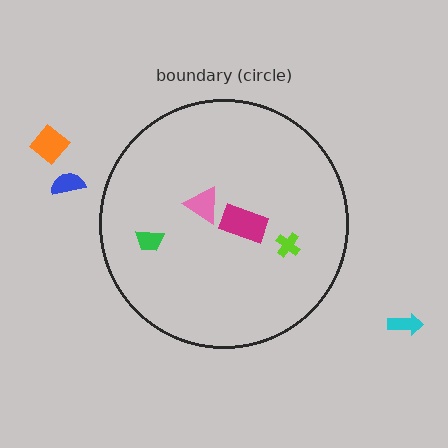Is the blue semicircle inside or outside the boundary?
Outside.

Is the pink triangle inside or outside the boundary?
Inside.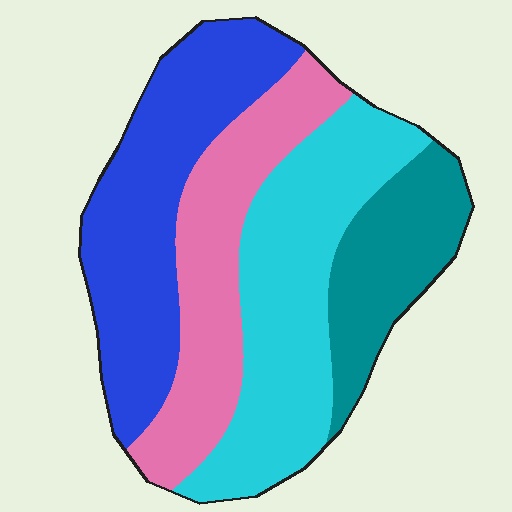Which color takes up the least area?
Teal, at roughly 15%.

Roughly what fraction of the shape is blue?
Blue takes up about one third (1/3) of the shape.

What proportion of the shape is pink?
Pink covers roughly 25% of the shape.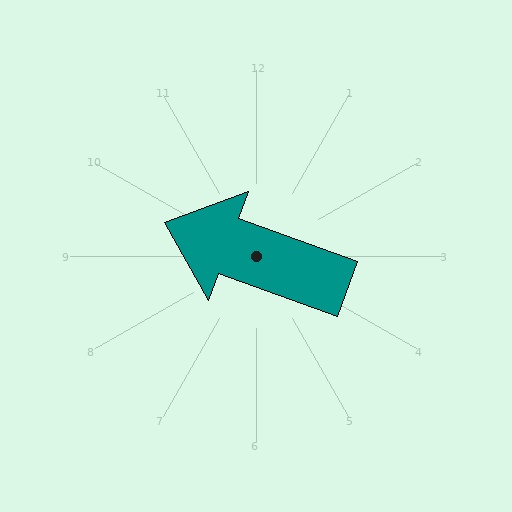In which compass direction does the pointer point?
West.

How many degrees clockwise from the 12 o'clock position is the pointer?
Approximately 290 degrees.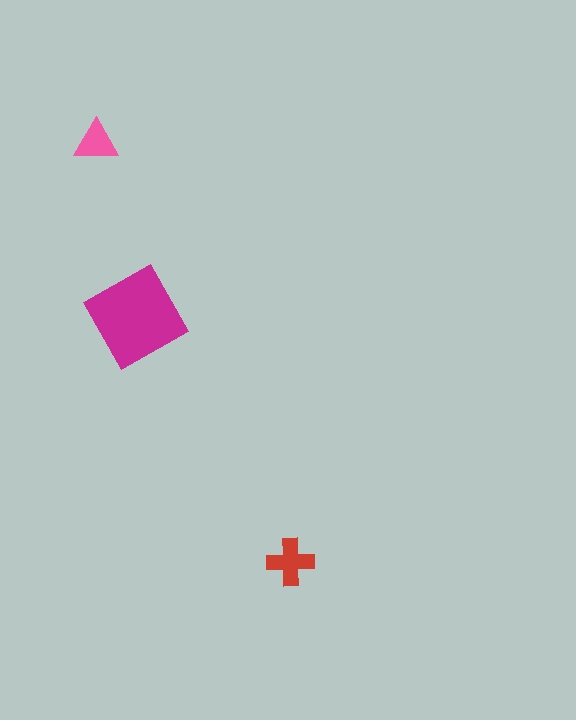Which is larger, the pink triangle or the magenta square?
The magenta square.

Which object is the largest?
The magenta square.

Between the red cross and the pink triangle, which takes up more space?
The red cross.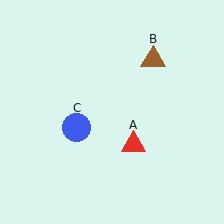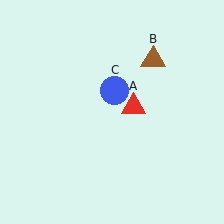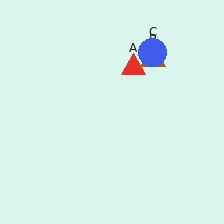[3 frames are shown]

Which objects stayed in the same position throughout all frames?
Brown triangle (object B) remained stationary.